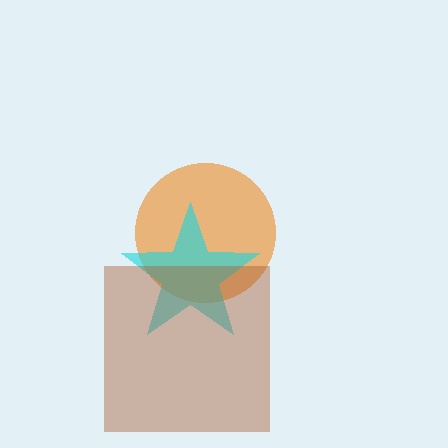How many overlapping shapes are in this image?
There are 3 overlapping shapes in the image.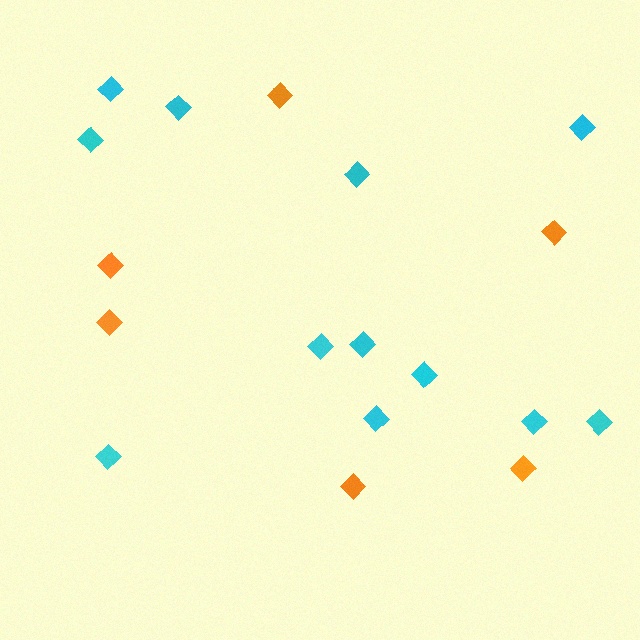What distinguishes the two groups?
There are 2 groups: one group of cyan diamonds (12) and one group of orange diamonds (6).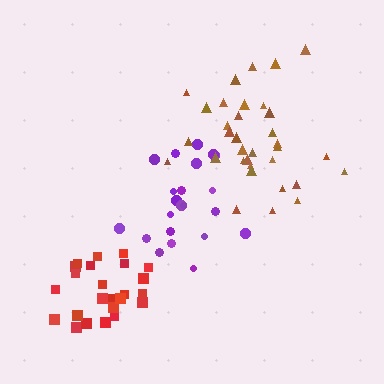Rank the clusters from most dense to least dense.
purple, red, brown.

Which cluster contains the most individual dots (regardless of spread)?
Brown (34).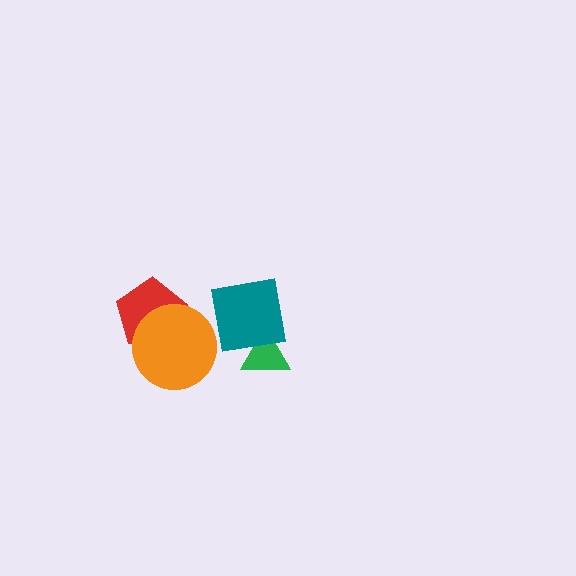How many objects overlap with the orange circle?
1 object overlaps with the orange circle.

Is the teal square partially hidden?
No, no other shape covers it.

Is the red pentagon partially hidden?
Yes, it is partially covered by another shape.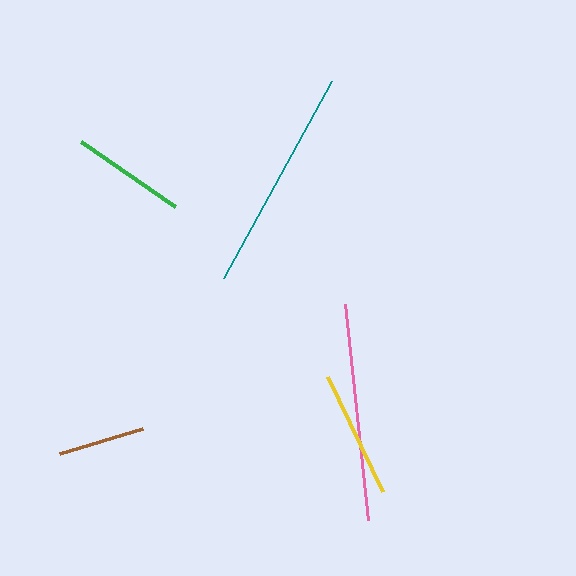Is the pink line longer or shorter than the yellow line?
The pink line is longer than the yellow line.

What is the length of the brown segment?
The brown segment is approximately 87 pixels long.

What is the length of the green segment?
The green segment is approximately 115 pixels long.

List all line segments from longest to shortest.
From longest to shortest: teal, pink, yellow, green, brown.